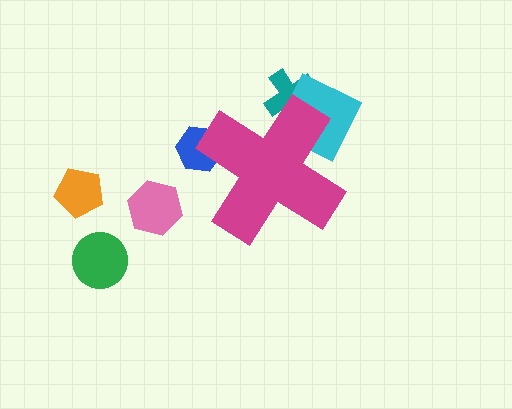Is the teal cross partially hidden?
Yes, the teal cross is partially hidden behind the magenta cross.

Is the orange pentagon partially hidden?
No, the orange pentagon is fully visible.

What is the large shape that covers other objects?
A magenta cross.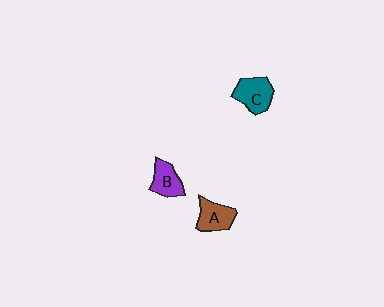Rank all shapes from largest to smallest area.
From largest to smallest: C (teal), A (brown), B (purple).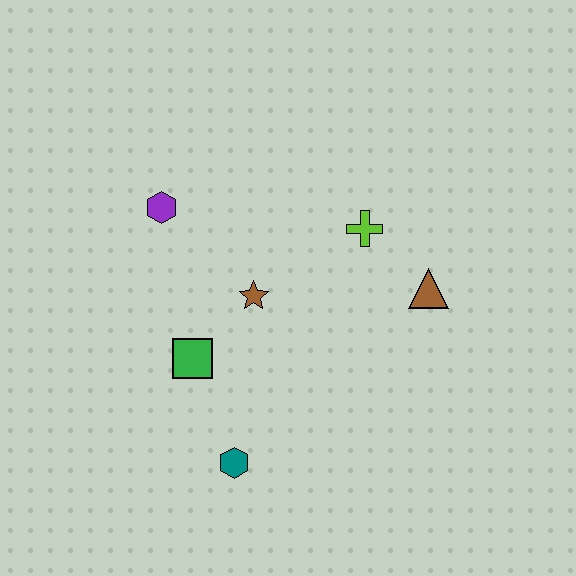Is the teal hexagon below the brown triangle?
Yes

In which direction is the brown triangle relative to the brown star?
The brown triangle is to the right of the brown star.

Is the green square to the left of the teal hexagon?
Yes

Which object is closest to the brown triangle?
The lime cross is closest to the brown triangle.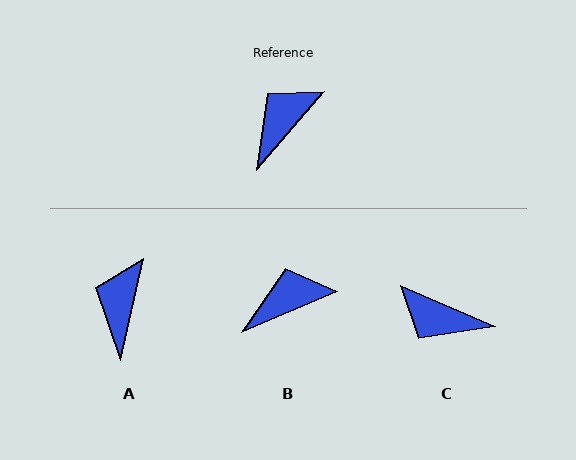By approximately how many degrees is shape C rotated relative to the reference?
Approximately 107 degrees counter-clockwise.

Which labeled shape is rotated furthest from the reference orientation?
C, about 107 degrees away.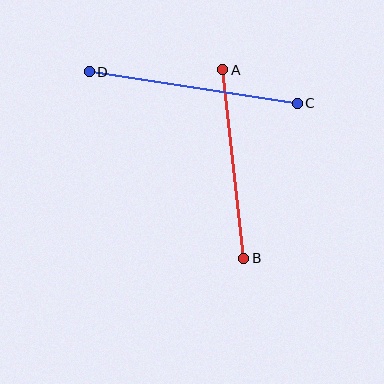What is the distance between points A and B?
The distance is approximately 189 pixels.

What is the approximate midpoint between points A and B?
The midpoint is at approximately (233, 164) pixels.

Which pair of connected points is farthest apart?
Points C and D are farthest apart.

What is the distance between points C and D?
The distance is approximately 210 pixels.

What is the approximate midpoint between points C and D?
The midpoint is at approximately (193, 88) pixels.